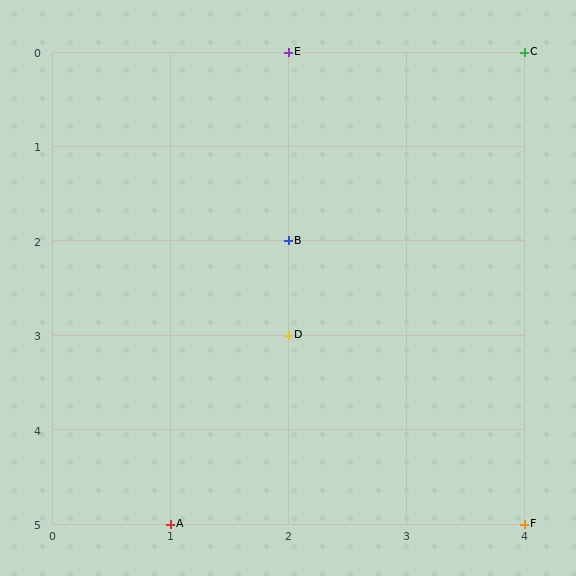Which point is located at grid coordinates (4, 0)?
Point C is at (4, 0).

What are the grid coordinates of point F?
Point F is at grid coordinates (4, 5).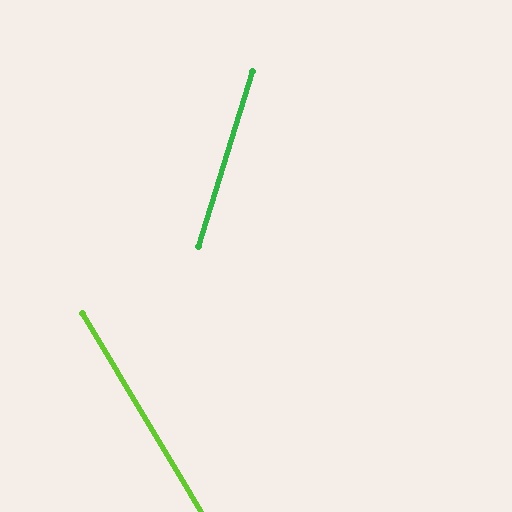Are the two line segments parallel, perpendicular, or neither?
Neither parallel nor perpendicular — they differ by about 48°.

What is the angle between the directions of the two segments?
Approximately 48 degrees.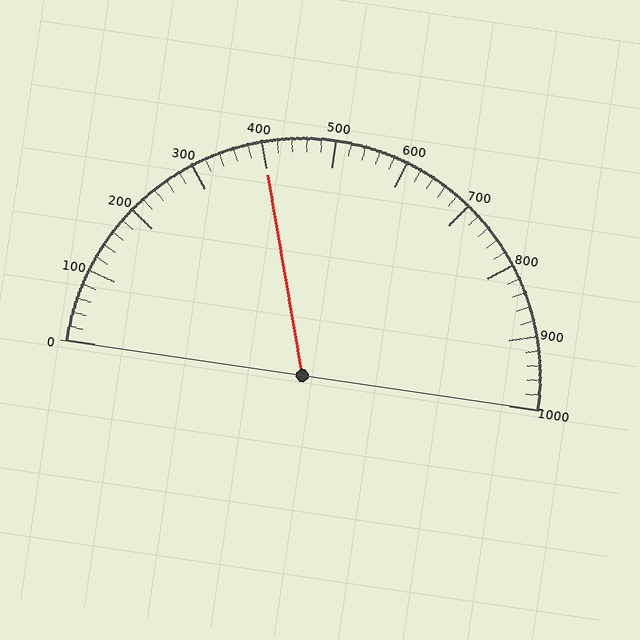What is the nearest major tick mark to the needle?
The nearest major tick mark is 400.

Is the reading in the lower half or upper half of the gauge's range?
The reading is in the lower half of the range (0 to 1000).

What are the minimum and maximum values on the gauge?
The gauge ranges from 0 to 1000.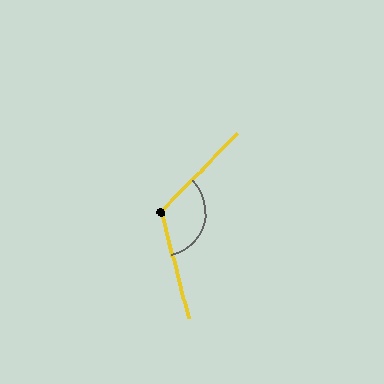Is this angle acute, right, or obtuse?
It is obtuse.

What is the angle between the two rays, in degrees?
Approximately 121 degrees.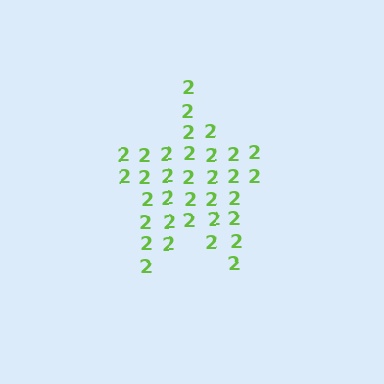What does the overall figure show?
The overall figure shows a star.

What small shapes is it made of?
It is made of small digit 2's.